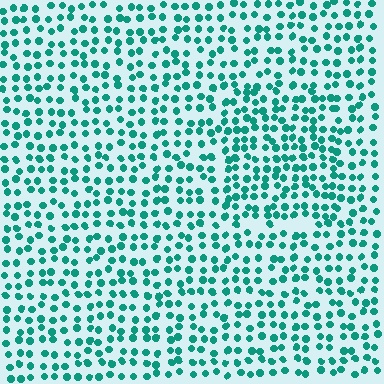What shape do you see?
I see a rectangle.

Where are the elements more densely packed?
The elements are more densely packed inside the rectangle boundary.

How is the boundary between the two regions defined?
The boundary is defined by a change in element density (approximately 1.4x ratio). All elements are the same color, size, and shape.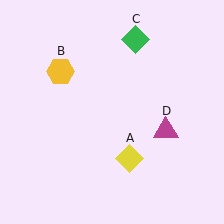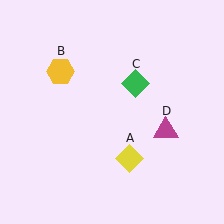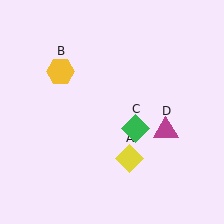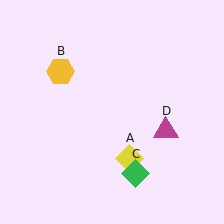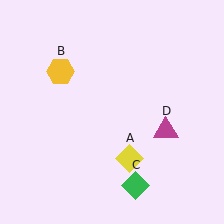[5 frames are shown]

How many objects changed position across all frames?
1 object changed position: green diamond (object C).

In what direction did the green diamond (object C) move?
The green diamond (object C) moved down.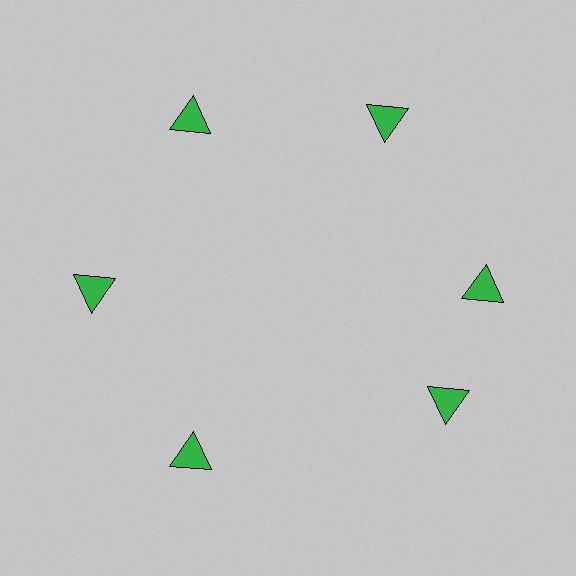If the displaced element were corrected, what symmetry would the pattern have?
It would have 6-fold rotational symmetry — the pattern would map onto itself every 60 degrees.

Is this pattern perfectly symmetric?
No. The 6 green triangles are arranged in a ring, but one element near the 5 o'clock position is rotated out of alignment along the ring, breaking the 6-fold rotational symmetry.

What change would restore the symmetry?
The symmetry would be restored by rotating it back into even spacing with its neighbors so that all 6 triangles sit at equal angles and equal distance from the center.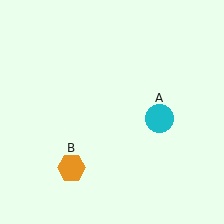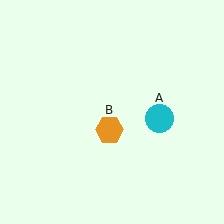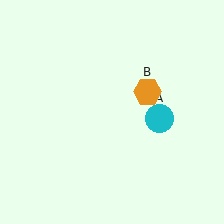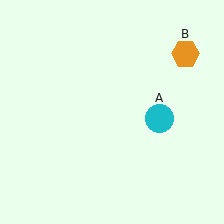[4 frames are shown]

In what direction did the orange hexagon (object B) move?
The orange hexagon (object B) moved up and to the right.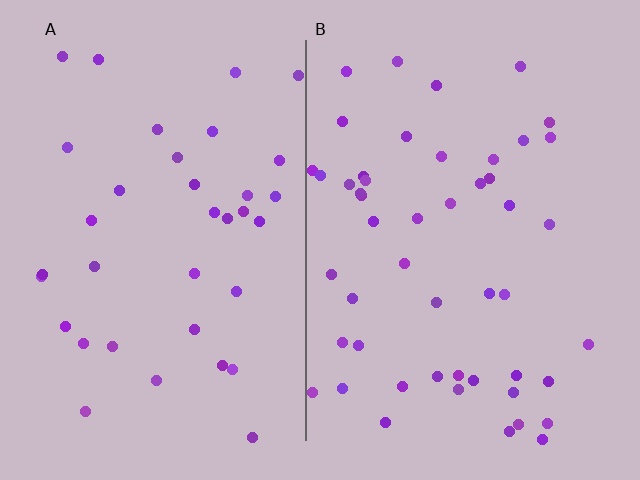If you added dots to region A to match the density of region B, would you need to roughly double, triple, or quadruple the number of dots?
Approximately double.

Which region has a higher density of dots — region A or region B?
B (the right).